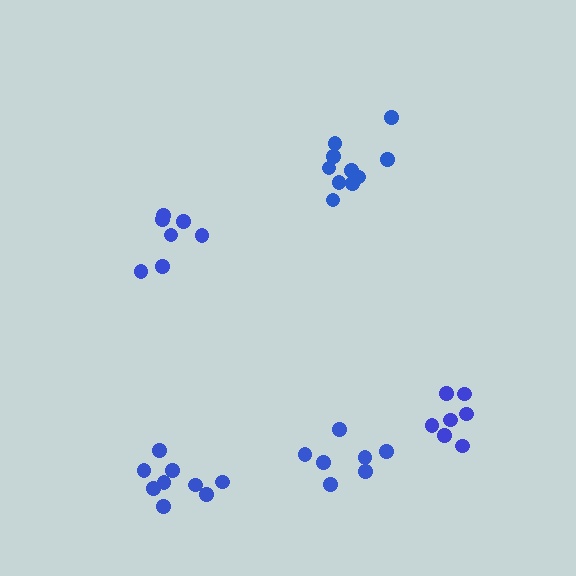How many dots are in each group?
Group 1: 7 dots, Group 2: 10 dots, Group 3: 7 dots, Group 4: 9 dots, Group 5: 7 dots (40 total).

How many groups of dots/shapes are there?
There are 5 groups.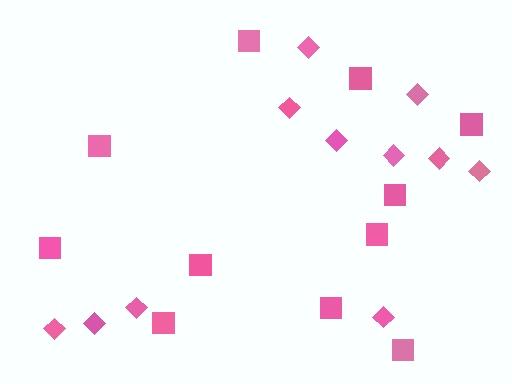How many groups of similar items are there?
There are 2 groups: one group of diamonds (11) and one group of squares (11).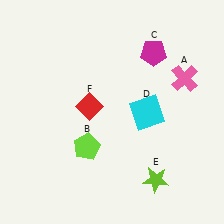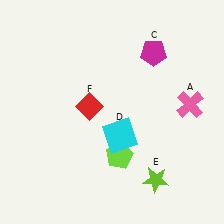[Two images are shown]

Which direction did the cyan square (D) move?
The cyan square (D) moved left.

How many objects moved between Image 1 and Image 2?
3 objects moved between the two images.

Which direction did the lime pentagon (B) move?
The lime pentagon (B) moved right.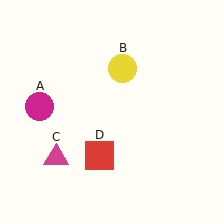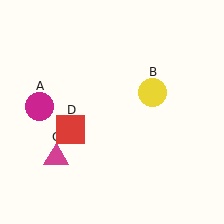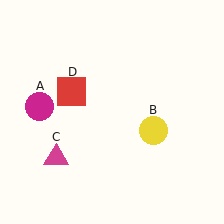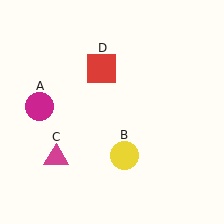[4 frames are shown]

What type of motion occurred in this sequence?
The yellow circle (object B), red square (object D) rotated clockwise around the center of the scene.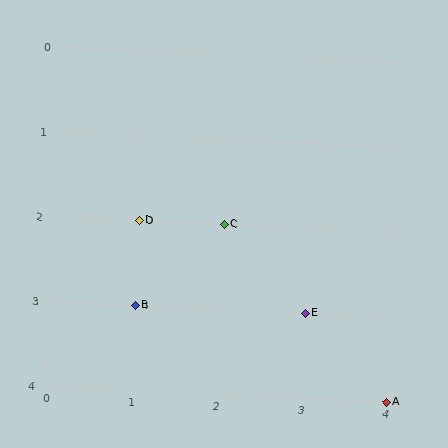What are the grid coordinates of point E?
Point E is at grid coordinates (3, 3).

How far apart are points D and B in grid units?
Points D and B are 1 row apart.